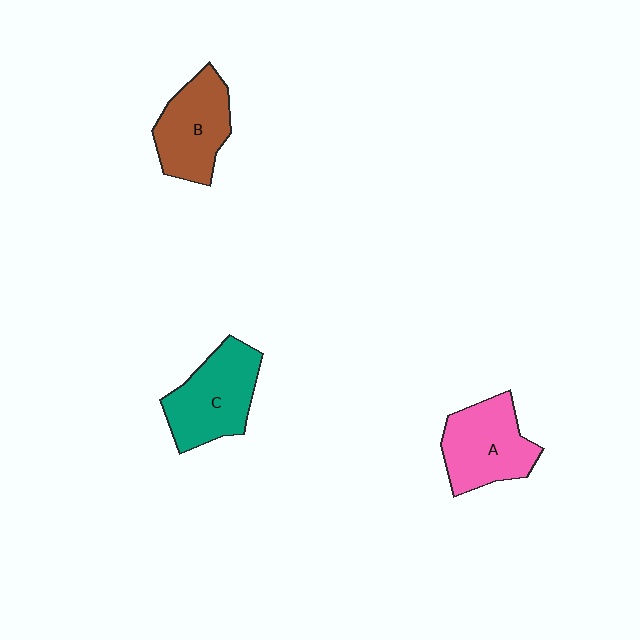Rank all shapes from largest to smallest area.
From largest to smallest: C (teal), A (pink), B (brown).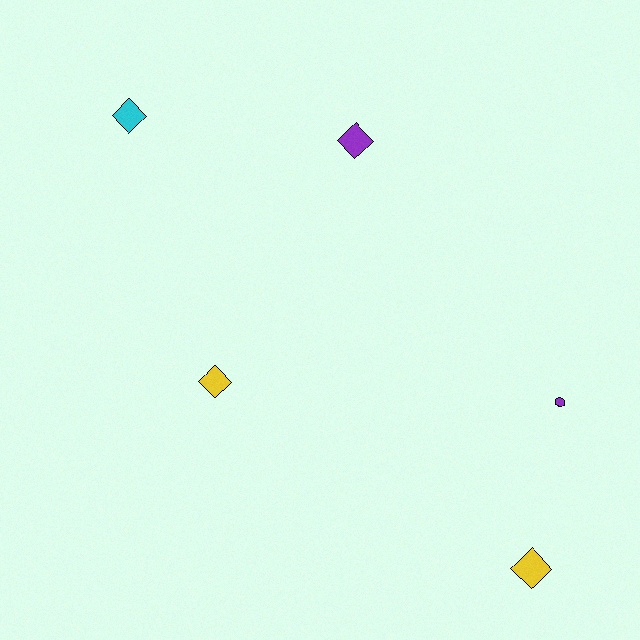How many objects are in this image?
There are 5 objects.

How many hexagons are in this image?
There is 1 hexagon.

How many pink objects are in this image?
There are no pink objects.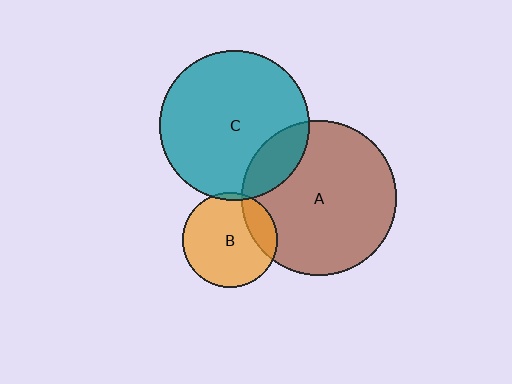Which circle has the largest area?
Circle A (brown).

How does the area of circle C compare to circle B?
Approximately 2.5 times.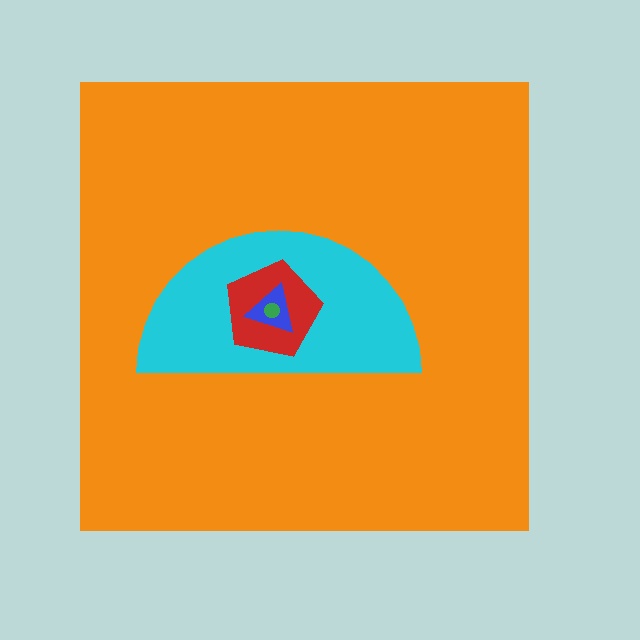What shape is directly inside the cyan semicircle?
The red pentagon.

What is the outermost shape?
The orange square.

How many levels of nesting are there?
5.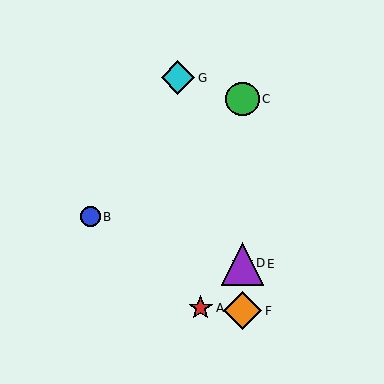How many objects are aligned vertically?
4 objects (C, D, E, F) are aligned vertically.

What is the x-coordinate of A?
Object A is at x≈201.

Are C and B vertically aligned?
No, C is at x≈243 and B is at x≈90.